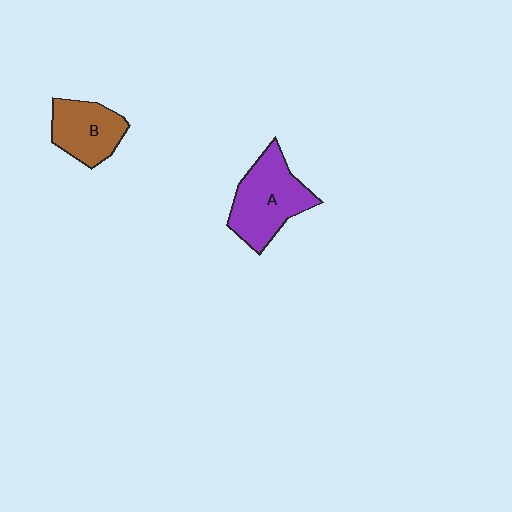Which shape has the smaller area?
Shape B (brown).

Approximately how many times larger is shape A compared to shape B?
Approximately 1.4 times.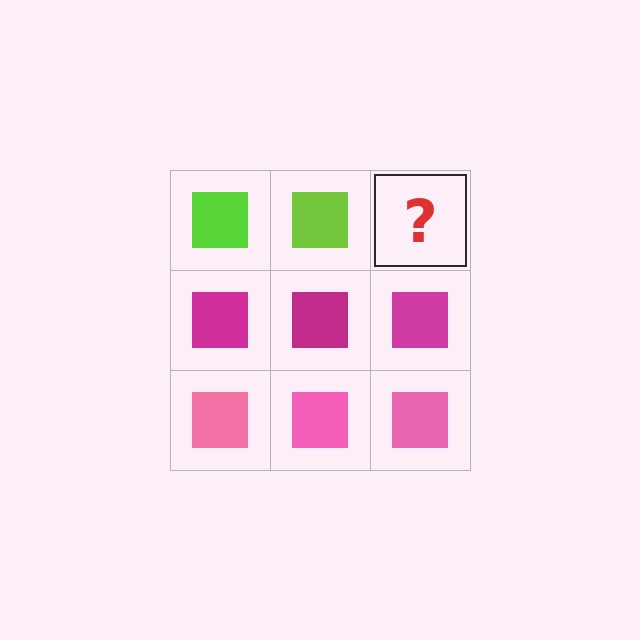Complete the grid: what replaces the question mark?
The question mark should be replaced with a lime square.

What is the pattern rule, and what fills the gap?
The rule is that each row has a consistent color. The gap should be filled with a lime square.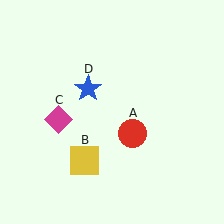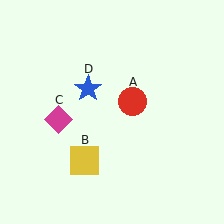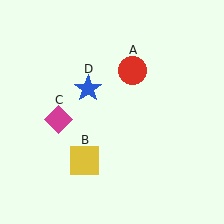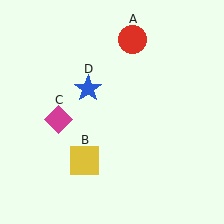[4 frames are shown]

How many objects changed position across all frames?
1 object changed position: red circle (object A).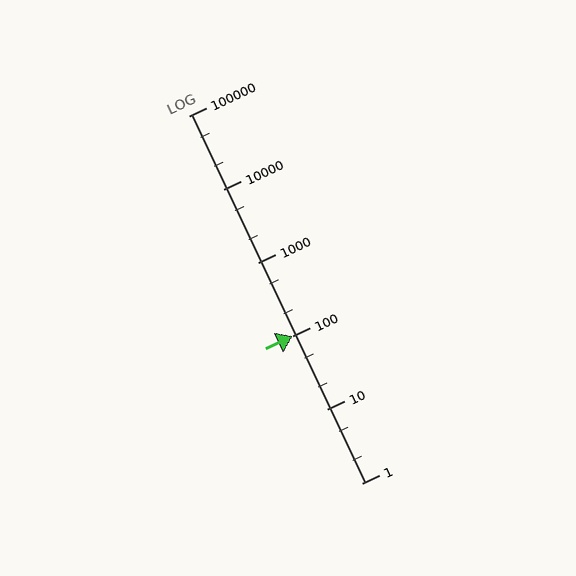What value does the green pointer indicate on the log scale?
The pointer indicates approximately 100.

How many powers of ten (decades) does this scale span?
The scale spans 5 decades, from 1 to 100000.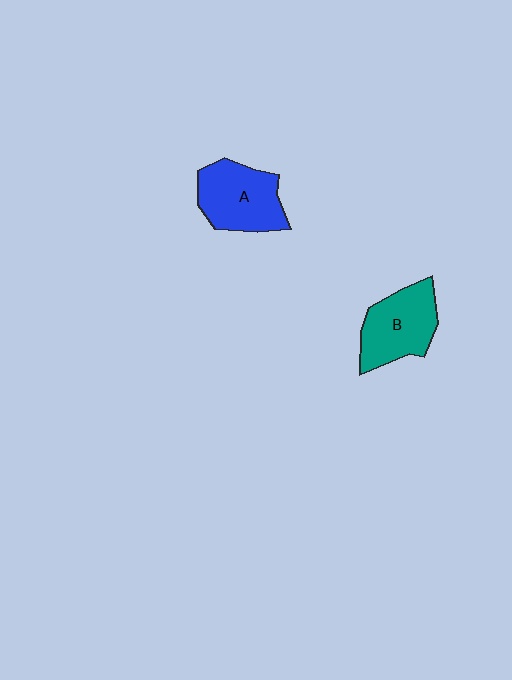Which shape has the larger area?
Shape A (blue).